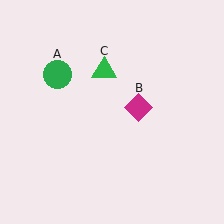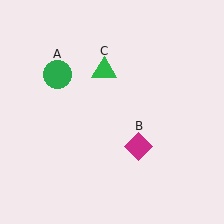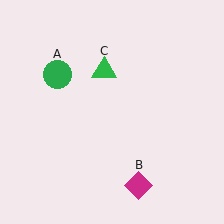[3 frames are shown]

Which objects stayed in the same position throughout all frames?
Green circle (object A) and green triangle (object C) remained stationary.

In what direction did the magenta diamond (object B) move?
The magenta diamond (object B) moved down.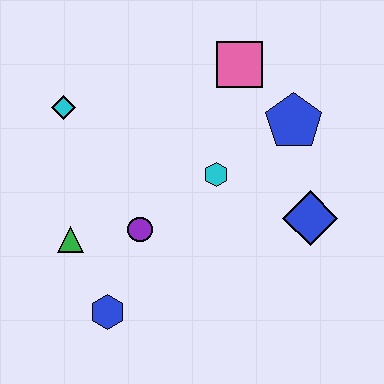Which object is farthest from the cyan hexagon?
The blue hexagon is farthest from the cyan hexagon.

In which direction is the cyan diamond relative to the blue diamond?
The cyan diamond is to the left of the blue diamond.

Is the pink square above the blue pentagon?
Yes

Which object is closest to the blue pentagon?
The pink square is closest to the blue pentagon.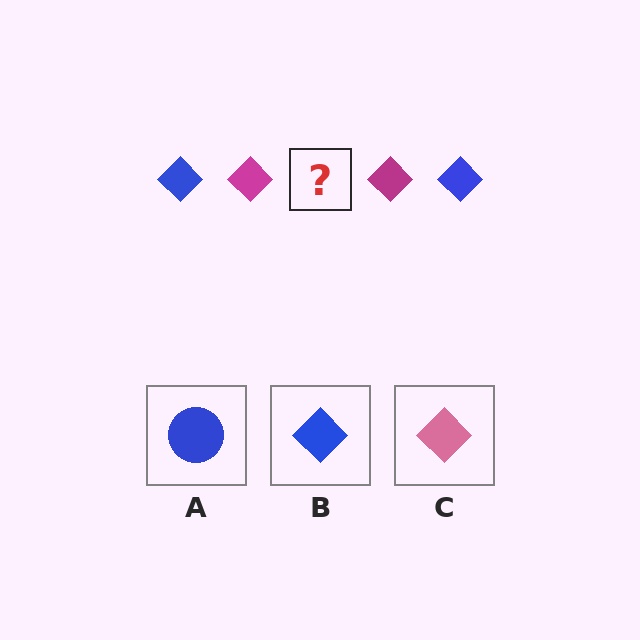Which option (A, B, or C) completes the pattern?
B.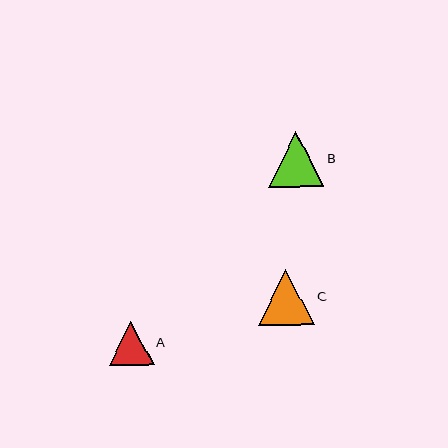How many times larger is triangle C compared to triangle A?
Triangle C is approximately 1.3 times the size of triangle A.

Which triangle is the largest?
Triangle C is the largest with a size of approximately 57 pixels.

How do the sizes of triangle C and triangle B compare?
Triangle C and triangle B are approximately the same size.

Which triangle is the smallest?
Triangle A is the smallest with a size of approximately 44 pixels.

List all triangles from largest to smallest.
From largest to smallest: C, B, A.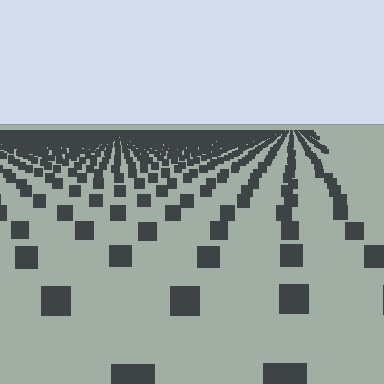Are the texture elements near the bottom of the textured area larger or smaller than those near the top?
Larger. Near the bottom, elements are closer to the viewer and appear at a bigger on-screen size.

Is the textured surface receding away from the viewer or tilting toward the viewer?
The surface is receding away from the viewer. Texture elements get smaller and denser toward the top.